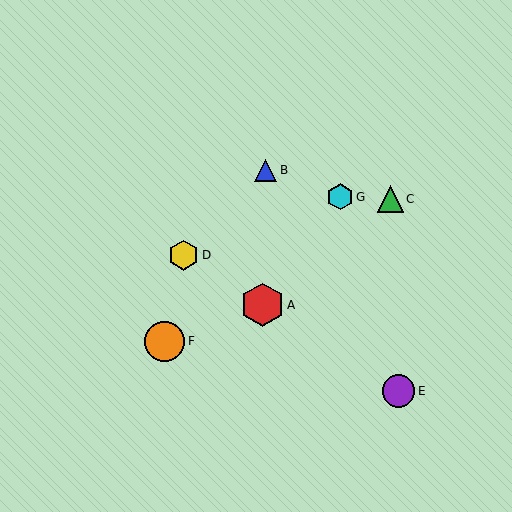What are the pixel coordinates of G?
Object G is at (340, 197).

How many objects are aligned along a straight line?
3 objects (A, D, E) are aligned along a straight line.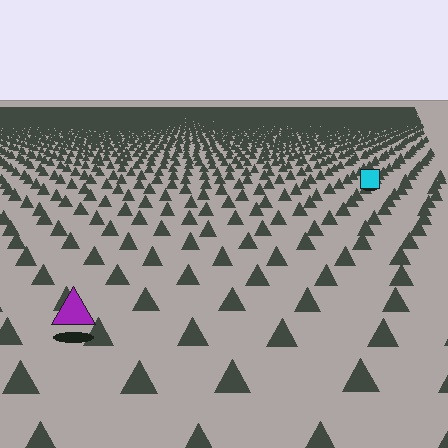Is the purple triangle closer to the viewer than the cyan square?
Yes. The purple triangle is closer — you can tell from the texture gradient: the ground texture is coarser near it.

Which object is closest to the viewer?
The purple triangle is closest. The texture marks near it are larger and more spread out.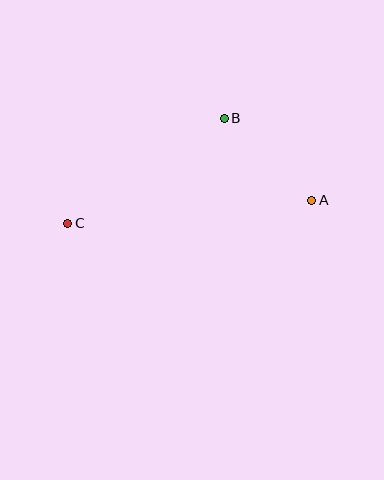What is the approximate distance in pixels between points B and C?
The distance between B and C is approximately 188 pixels.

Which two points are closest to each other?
Points A and B are closest to each other.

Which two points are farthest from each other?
Points A and C are farthest from each other.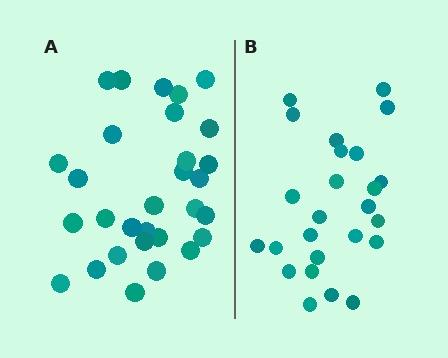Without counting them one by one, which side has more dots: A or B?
Region A (the left region) has more dots.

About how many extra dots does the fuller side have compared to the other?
Region A has about 5 more dots than region B.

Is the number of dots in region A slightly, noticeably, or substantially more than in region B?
Region A has only slightly more — the two regions are fairly close. The ratio is roughly 1.2 to 1.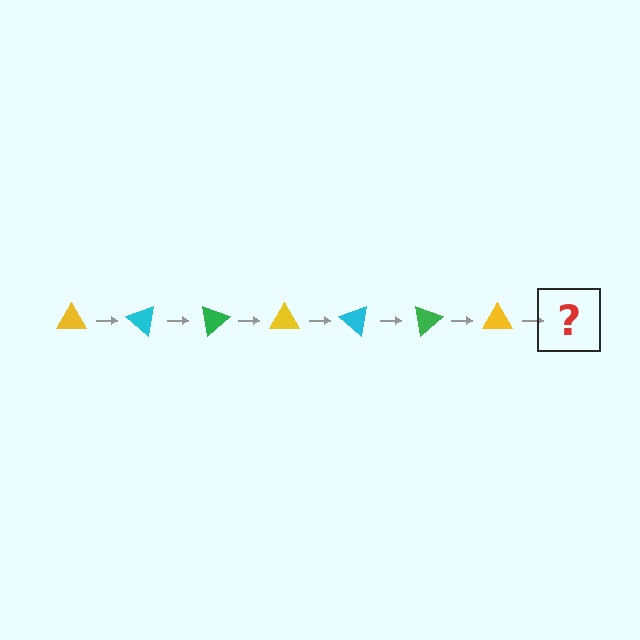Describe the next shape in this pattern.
It should be a cyan triangle, rotated 280 degrees from the start.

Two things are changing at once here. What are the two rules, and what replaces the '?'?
The two rules are that it rotates 40 degrees each step and the color cycles through yellow, cyan, and green. The '?' should be a cyan triangle, rotated 280 degrees from the start.